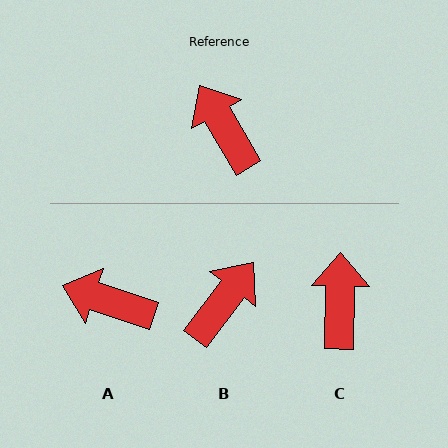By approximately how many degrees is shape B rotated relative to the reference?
Approximately 68 degrees clockwise.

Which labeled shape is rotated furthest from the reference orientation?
B, about 68 degrees away.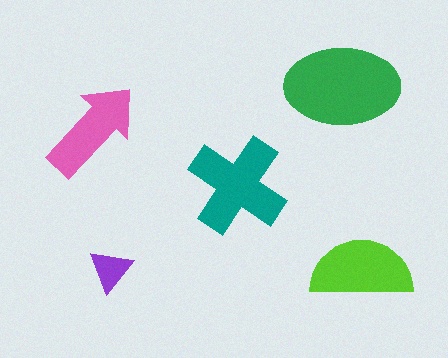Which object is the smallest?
The purple triangle.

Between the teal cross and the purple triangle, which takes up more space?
The teal cross.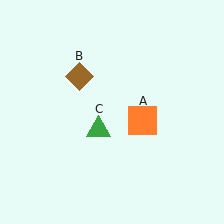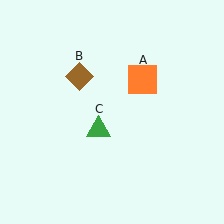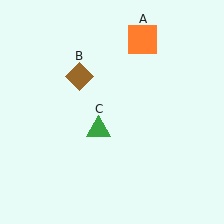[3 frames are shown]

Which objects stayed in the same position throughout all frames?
Brown diamond (object B) and green triangle (object C) remained stationary.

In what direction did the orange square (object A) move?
The orange square (object A) moved up.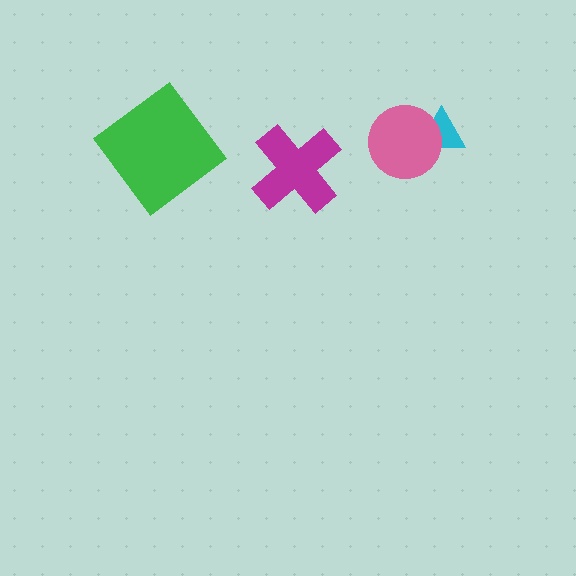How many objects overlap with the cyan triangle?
1 object overlaps with the cyan triangle.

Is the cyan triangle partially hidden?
Yes, it is partially covered by another shape.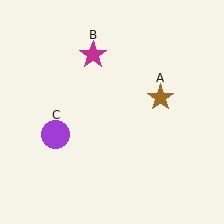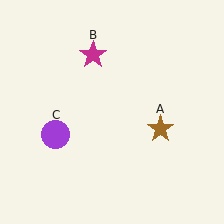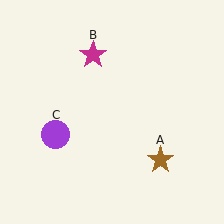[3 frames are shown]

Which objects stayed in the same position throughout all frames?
Magenta star (object B) and purple circle (object C) remained stationary.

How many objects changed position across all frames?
1 object changed position: brown star (object A).